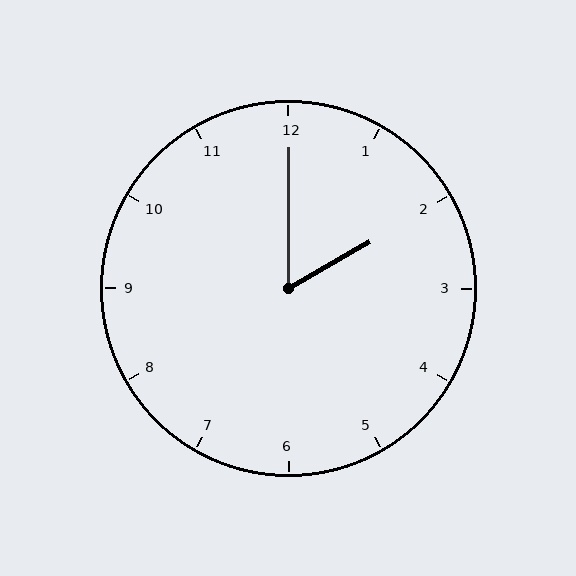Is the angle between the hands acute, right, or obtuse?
It is acute.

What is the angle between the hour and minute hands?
Approximately 60 degrees.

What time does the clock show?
2:00.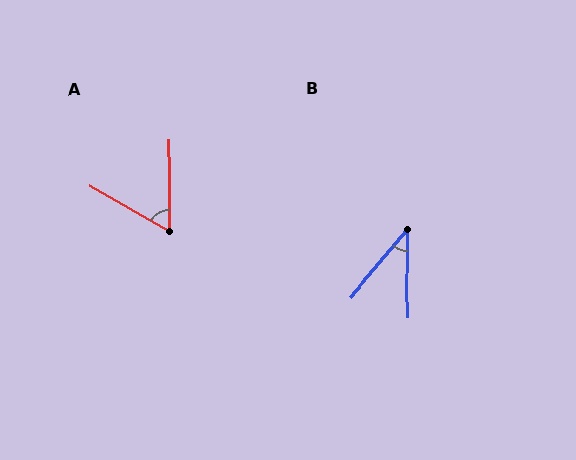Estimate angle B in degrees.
Approximately 40 degrees.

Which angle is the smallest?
B, at approximately 40 degrees.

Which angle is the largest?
A, at approximately 61 degrees.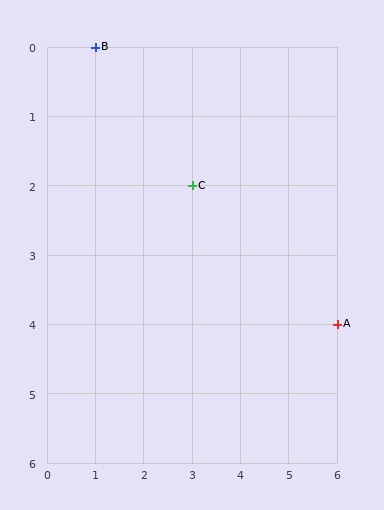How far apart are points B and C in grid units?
Points B and C are 2 columns and 2 rows apart (about 2.8 grid units diagonally).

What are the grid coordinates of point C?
Point C is at grid coordinates (3, 2).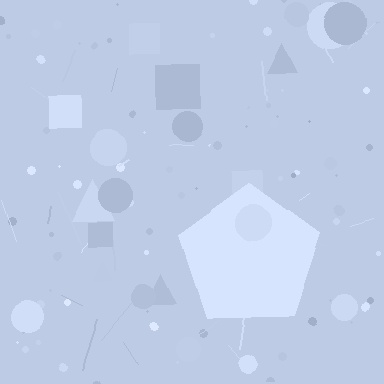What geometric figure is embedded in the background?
A pentagon is embedded in the background.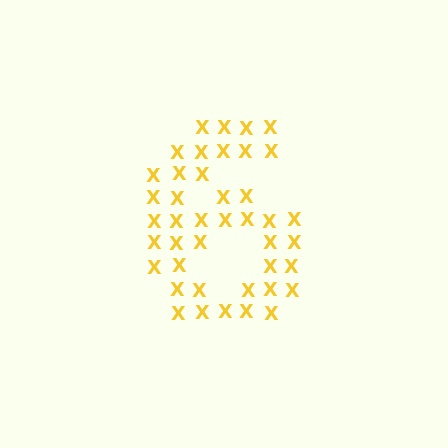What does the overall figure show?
The overall figure shows the digit 6.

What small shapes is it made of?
It is made of small letter X's.